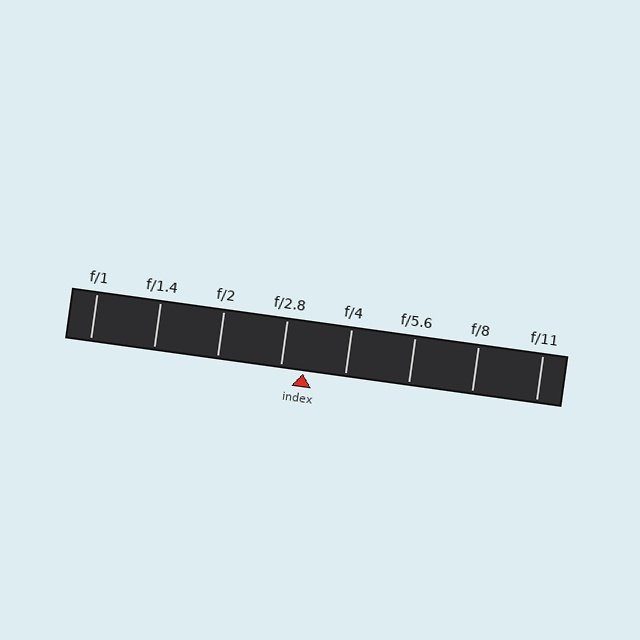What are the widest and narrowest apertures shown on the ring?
The widest aperture shown is f/1 and the narrowest is f/11.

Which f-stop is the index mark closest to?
The index mark is closest to f/2.8.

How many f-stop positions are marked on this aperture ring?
There are 8 f-stop positions marked.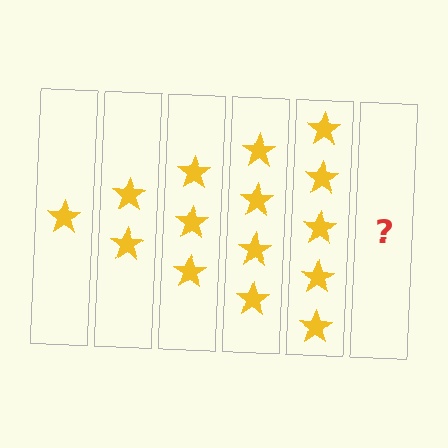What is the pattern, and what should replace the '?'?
The pattern is that each step adds one more star. The '?' should be 6 stars.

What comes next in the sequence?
The next element should be 6 stars.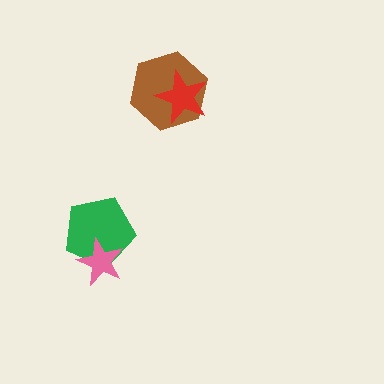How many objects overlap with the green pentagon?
1 object overlaps with the green pentagon.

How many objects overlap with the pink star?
1 object overlaps with the pink star.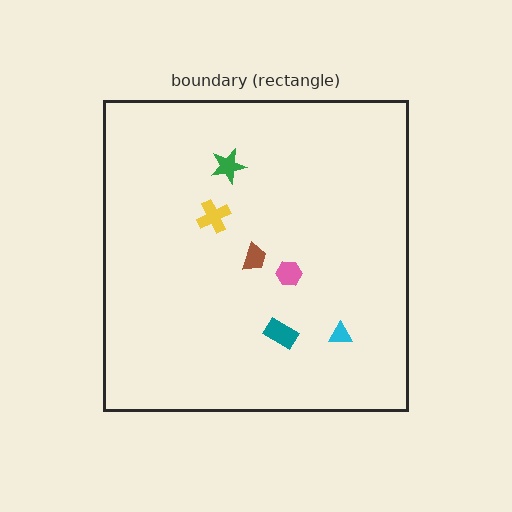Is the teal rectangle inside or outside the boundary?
Inside.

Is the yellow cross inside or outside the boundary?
Inside.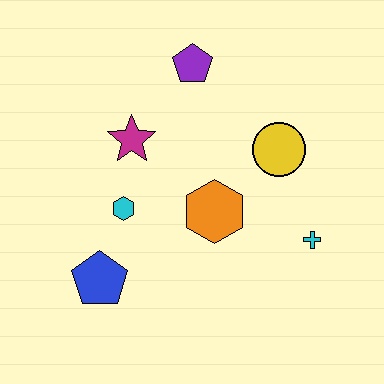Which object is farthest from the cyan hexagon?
The cyan cross is farthest from the cyan hexagon.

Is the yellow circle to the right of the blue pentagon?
Yes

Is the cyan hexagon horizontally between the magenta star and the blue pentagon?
Yes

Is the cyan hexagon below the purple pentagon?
Yes